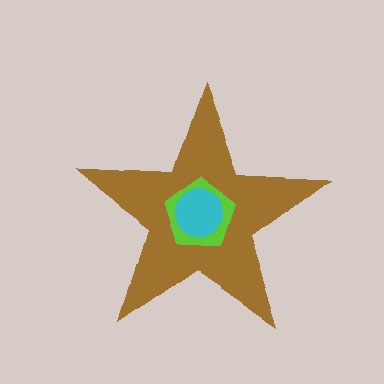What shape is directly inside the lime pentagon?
The cyan circle.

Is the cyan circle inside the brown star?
Yes.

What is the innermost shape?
The cyan circle.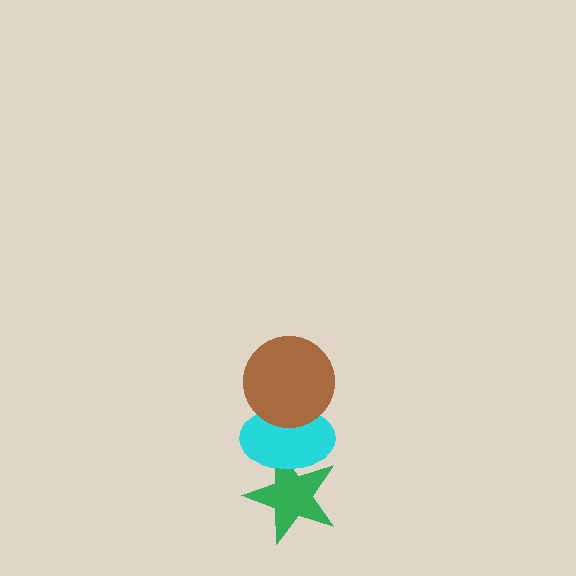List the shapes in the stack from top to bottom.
From top to bottom: the brown circle, the cyan ellipse, the green star.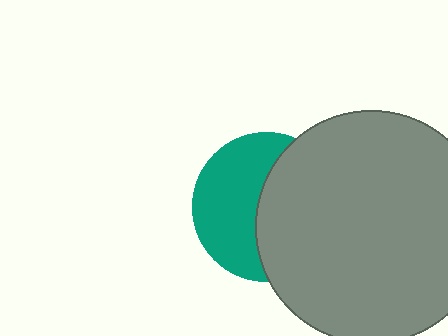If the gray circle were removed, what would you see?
You would see the complete teal circle.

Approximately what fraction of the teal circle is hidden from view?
Roughly 51% of the teal circle is hidden behind the gray circle.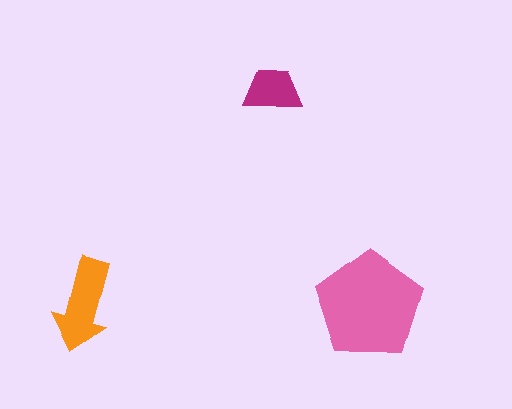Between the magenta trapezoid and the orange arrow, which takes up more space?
The orange arrow.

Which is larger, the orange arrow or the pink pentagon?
The pink pentagon.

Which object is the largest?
The pink pentagon.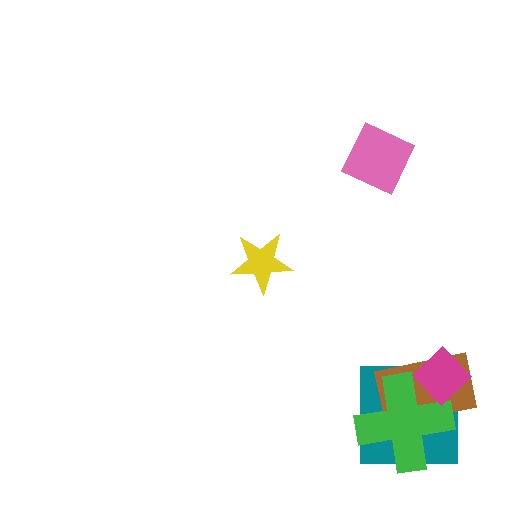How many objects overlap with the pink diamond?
0 objects overlap with the pink diamond.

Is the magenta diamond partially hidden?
No, no other shape covers it.